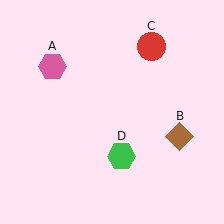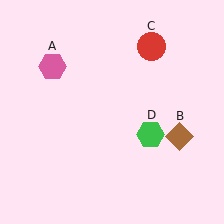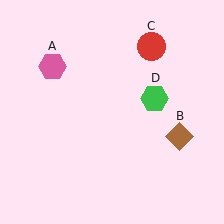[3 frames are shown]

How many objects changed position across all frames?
1 object changed position: green hexagon (object D).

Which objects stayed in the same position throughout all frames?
Pink hexagon (object A) and brown diamond (object B) and red circle (object C) remained stationary.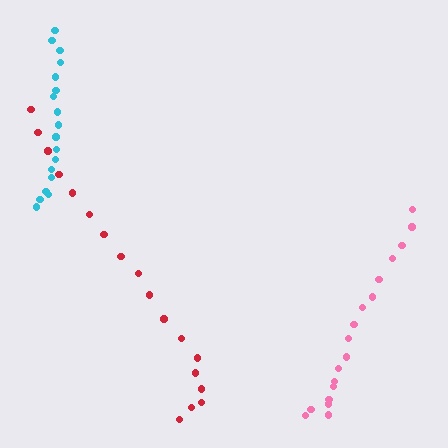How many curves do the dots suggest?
There are 3 distinct paths.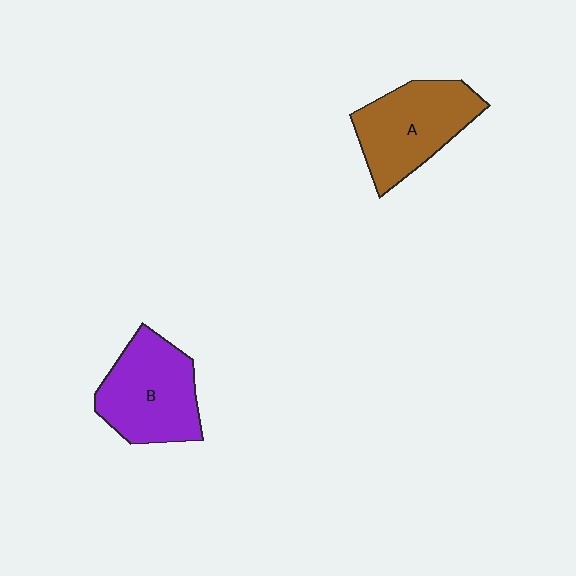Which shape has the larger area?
Shape B (purple).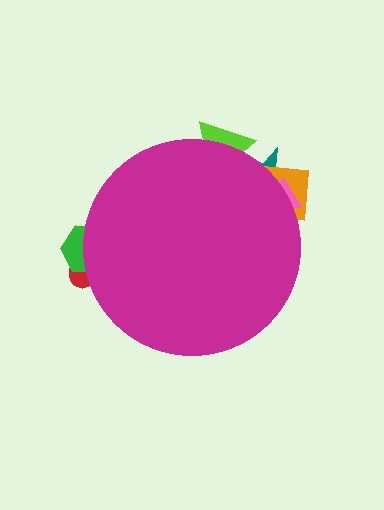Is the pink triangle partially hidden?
Yes, the pink triangle is partially hidden behind the magenta circle.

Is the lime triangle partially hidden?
Yes, the lime triangle is partially hidden behind the magenta circle.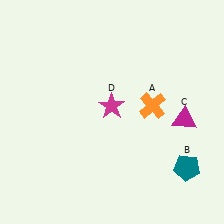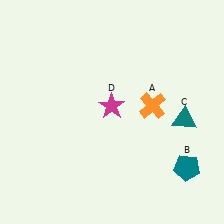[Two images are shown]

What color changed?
The triangle (C) changed from magenta in Image 1 to teal in Image 2.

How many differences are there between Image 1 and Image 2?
There is 1 difference between the two images.